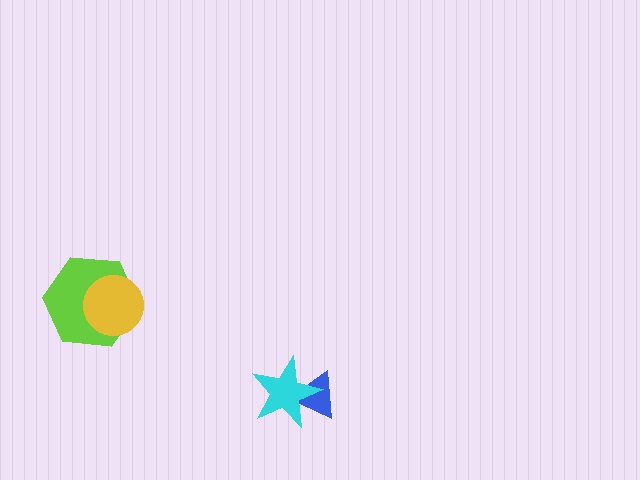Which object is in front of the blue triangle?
The cyan star is in front of the blue triangle.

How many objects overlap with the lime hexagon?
1 object overlaps with the lime hexagon.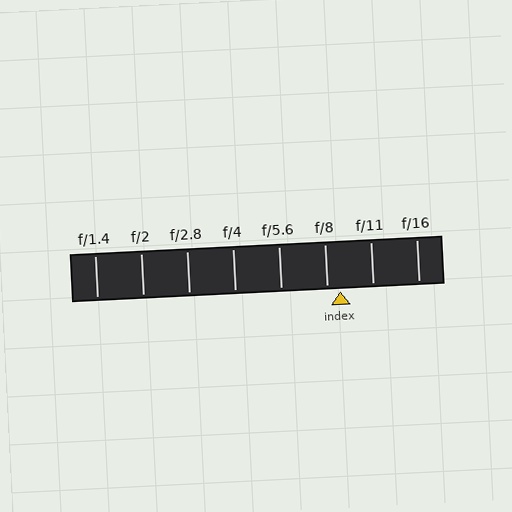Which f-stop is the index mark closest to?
The index mark is closest to f/8.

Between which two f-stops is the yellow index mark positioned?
The index mark is between f/8 and f/11.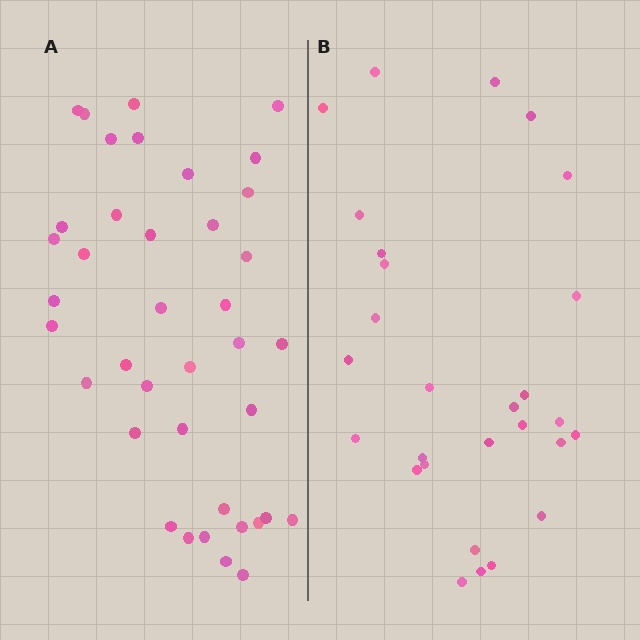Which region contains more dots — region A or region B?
Region A (the left region) has more dots.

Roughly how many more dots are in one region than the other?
Region A has roughly 12 or so more dots than region B.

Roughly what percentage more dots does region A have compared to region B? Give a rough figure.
About 40% more.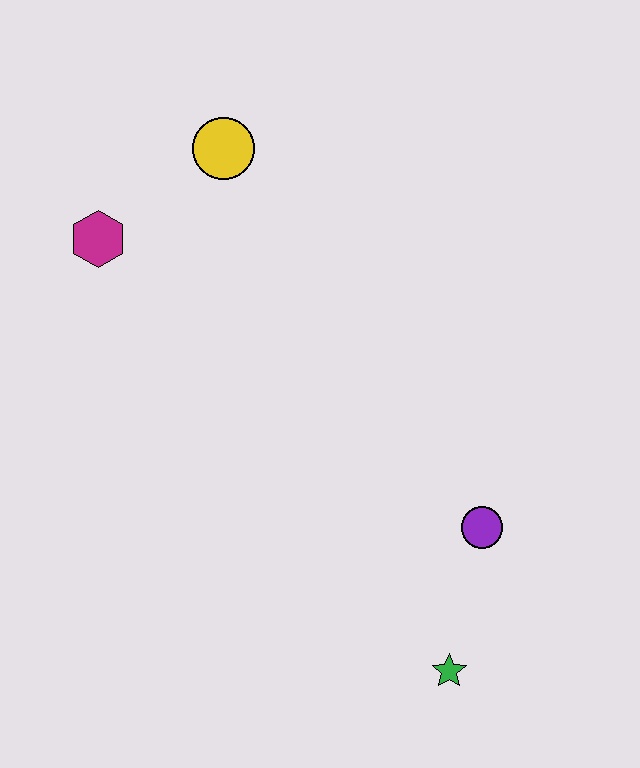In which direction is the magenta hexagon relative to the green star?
The magenta hexagon is above the green star.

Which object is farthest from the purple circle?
The magenta hexagon is farthest from the purple circle.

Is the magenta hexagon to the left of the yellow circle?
Yes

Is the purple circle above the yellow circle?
No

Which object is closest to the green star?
The purple circle is closest to the green star.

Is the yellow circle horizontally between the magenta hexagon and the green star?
Yes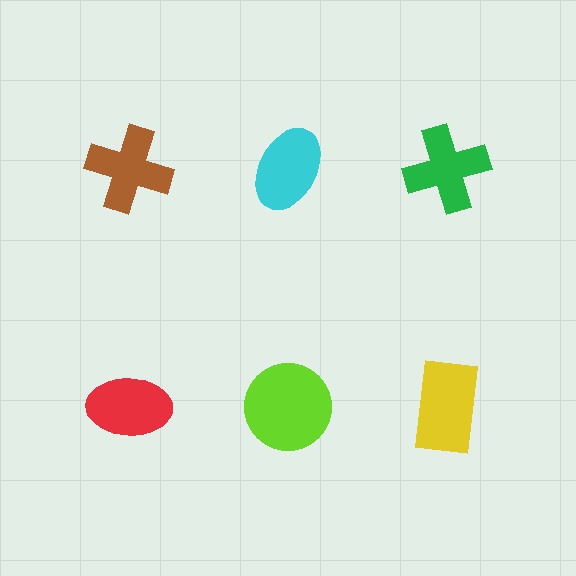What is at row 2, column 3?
A yellow rectangle.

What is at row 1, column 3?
A green cross.